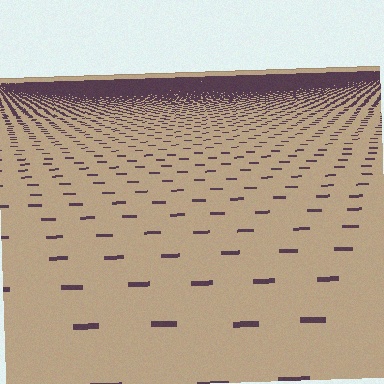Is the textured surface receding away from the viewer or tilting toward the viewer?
The surface is receding away from the viewer. Texture elements get smaller and denser toward the top.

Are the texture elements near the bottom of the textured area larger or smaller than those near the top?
Larger. Near the bottom, elements are closer to the viewer and appear at a bigger on-screen size.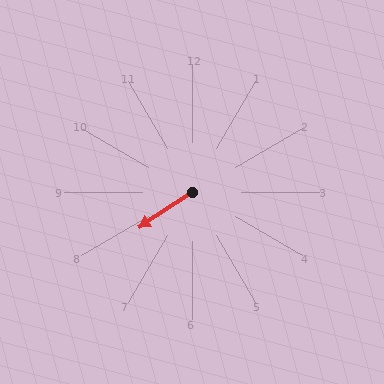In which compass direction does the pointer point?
Southwest.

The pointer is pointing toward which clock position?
Roughly 8 o'clock.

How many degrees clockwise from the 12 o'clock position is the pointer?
Approximately 236 degrees.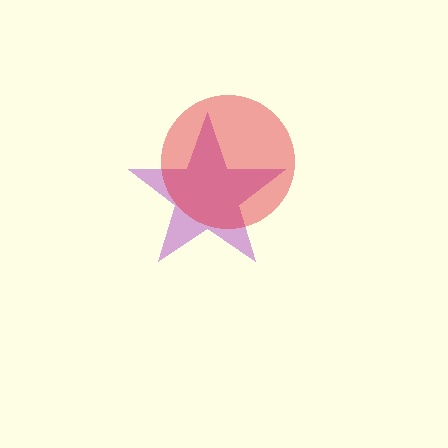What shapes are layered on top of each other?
The layered shapes are: a purple star, a red circle.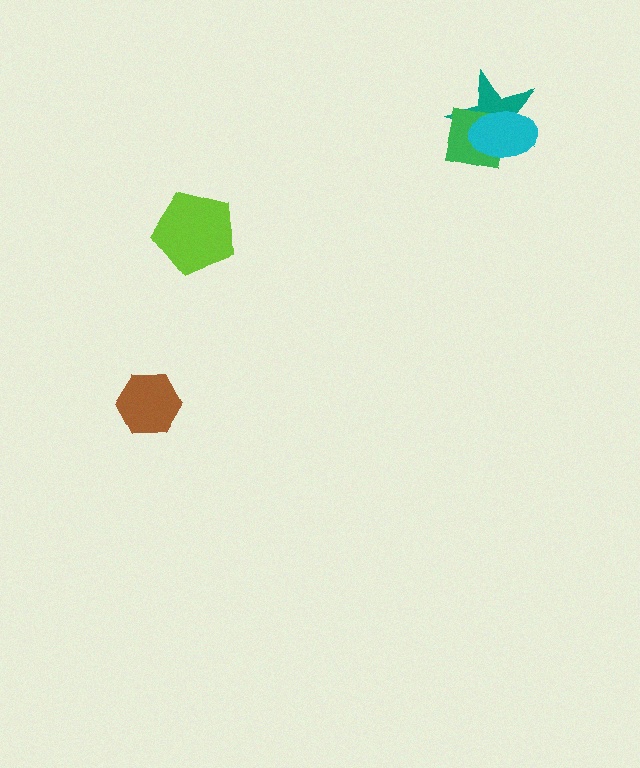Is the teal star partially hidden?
Yes, it is partially covered by another shape.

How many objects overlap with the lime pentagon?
0 objects overlap with the lime pentagon.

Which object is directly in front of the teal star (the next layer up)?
The green square is directly in front of the teal star.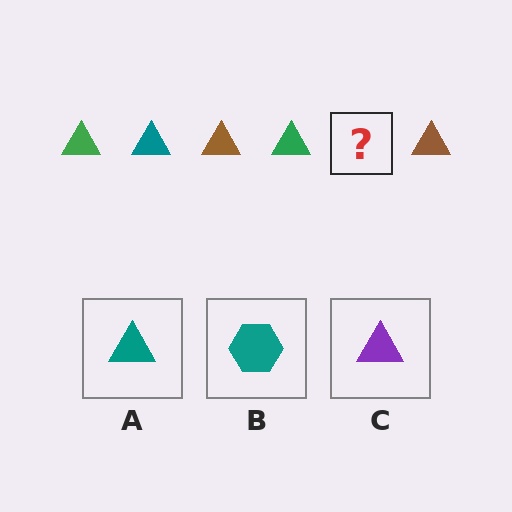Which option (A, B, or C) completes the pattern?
A.